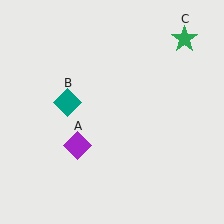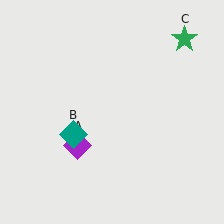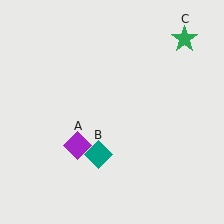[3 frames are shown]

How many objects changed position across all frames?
1 object changed position: teal diamond (object B).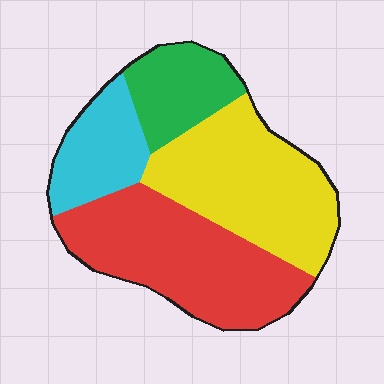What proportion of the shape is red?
Red covers 36% of the shape.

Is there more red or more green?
Red.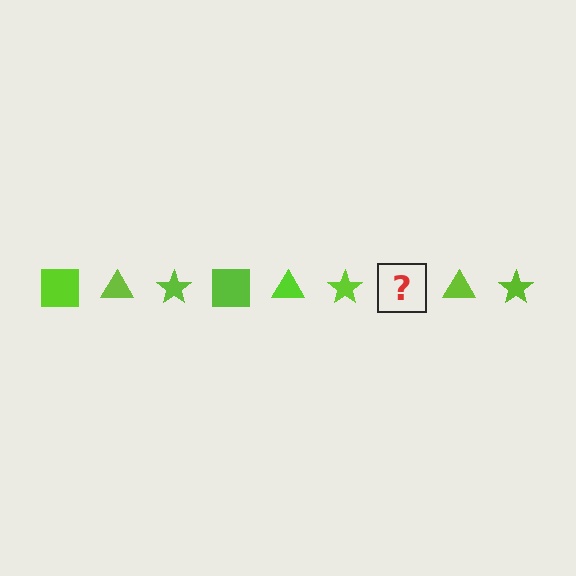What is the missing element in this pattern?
The missing element is a lime square.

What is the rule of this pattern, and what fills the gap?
The rule is that the pattern cycles through square, triangle, star shapes in lime. The gap should be filled with a lime square.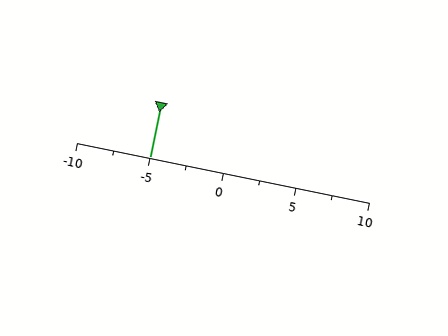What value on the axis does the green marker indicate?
The marker indicates approximately -5.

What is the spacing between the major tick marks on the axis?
The major ticks are spaced 5 apart.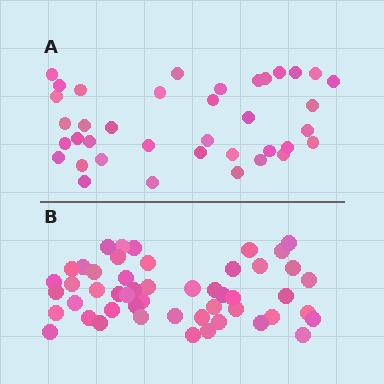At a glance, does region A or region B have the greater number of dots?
Region B (the bottom region) has more dots.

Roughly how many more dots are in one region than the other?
Region B has roughly 12 or so more dots than region A.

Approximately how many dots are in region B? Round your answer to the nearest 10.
About 50 dots.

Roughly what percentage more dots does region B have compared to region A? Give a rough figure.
About 30% more.